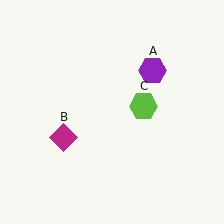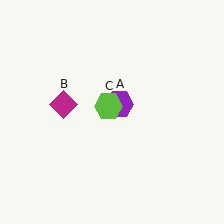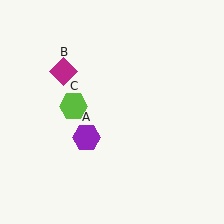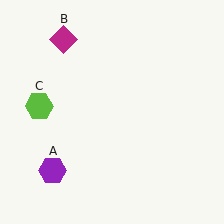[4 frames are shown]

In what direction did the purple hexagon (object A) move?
The purple hexagon (object A) moved down and to the left.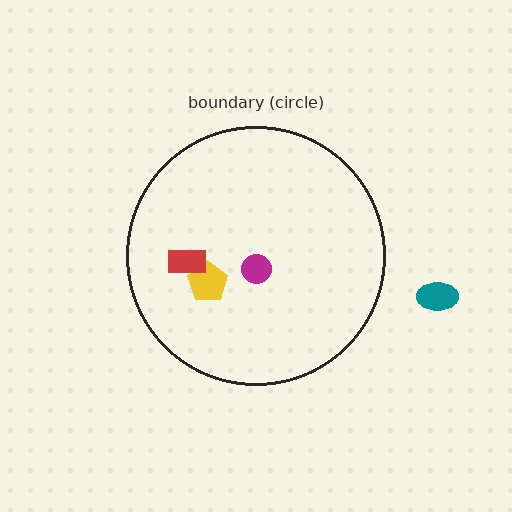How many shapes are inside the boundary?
3 inside, 1 outside.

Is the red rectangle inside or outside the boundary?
Inside.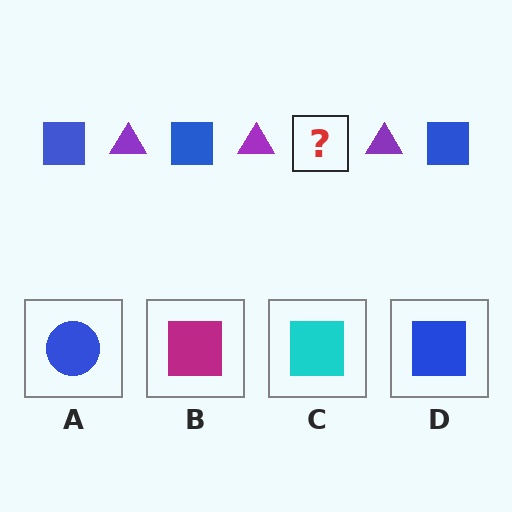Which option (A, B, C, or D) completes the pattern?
D.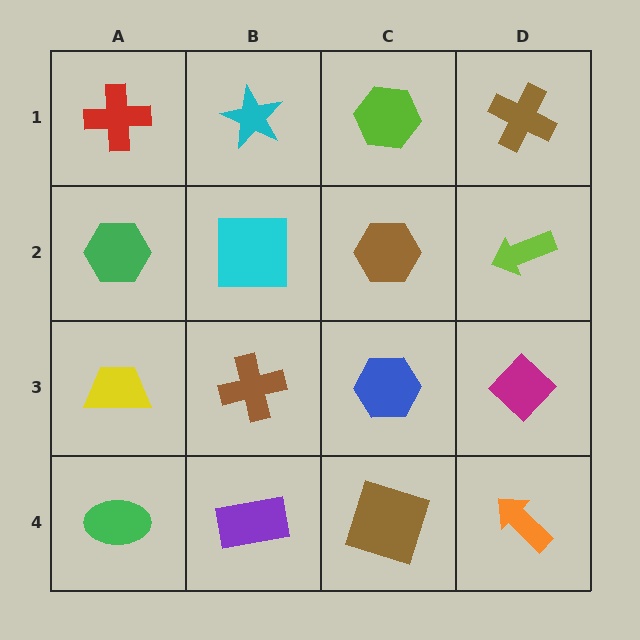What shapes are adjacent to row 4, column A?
A yellow trapezoid (row 3, column A), a purple rectangle (row 4, column B).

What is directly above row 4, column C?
A blue hexagon.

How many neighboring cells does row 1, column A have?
2.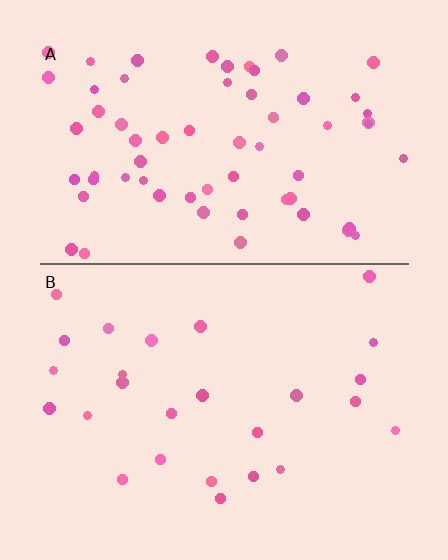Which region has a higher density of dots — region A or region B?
A (the top).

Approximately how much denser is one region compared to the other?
Approximately 2.4× — region A over region B.